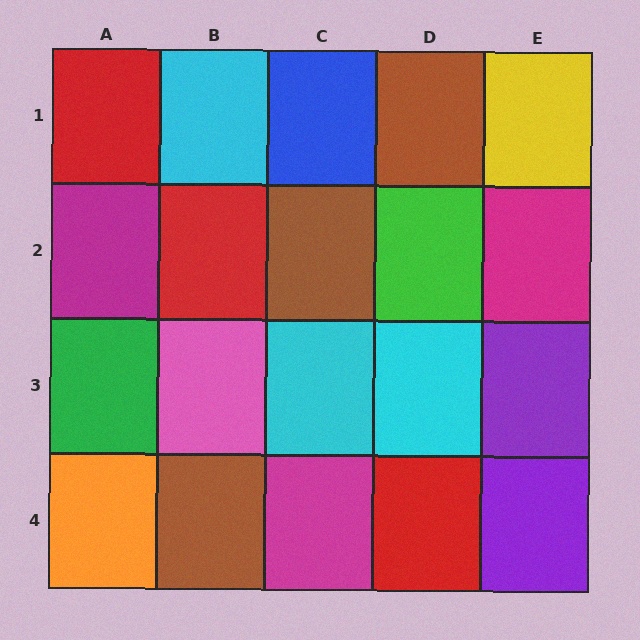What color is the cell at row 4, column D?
Red.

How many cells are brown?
3 cells are brown.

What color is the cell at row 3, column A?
Green.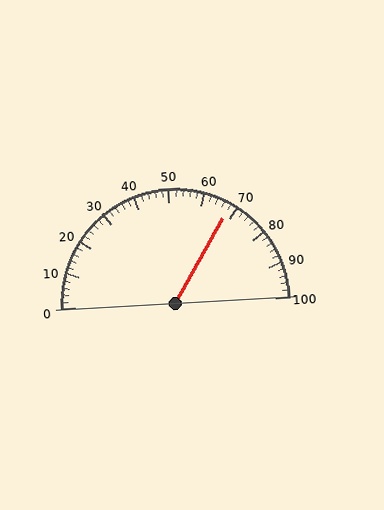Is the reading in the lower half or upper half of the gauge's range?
The reading is in the upper half of the range (0 to 100).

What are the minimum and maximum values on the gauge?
The gauge ranges from 0 to 100.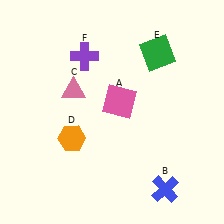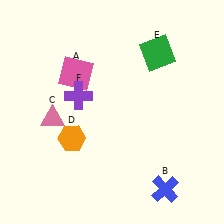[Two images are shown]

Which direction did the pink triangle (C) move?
The pink triangle (C) moved down.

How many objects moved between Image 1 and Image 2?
3 objects moved between the two images.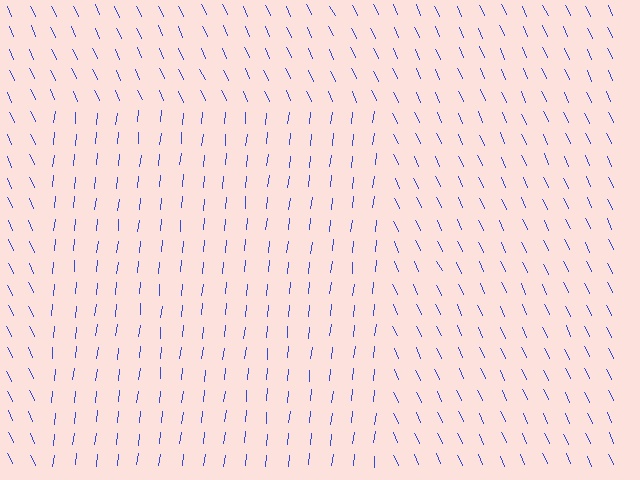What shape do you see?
I see a rectangle.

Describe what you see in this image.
The image is filled with small blue line segments. A rectangle region in the image has lines oriented differently from the surrounding lines, creating a visible texture boundary.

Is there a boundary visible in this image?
Yes, there is a texture boundary formed by a change in line orientation.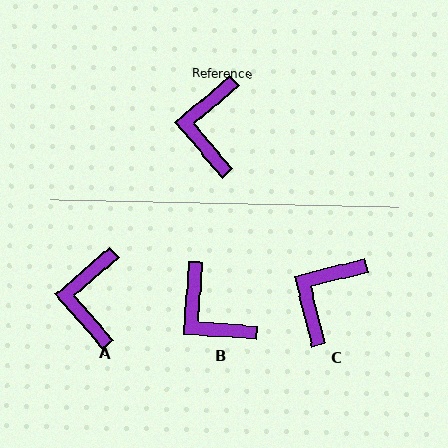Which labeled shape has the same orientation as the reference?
A.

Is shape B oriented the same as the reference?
No, it is off by about 45 degrees.